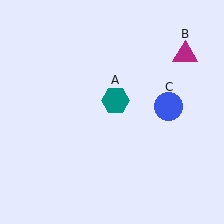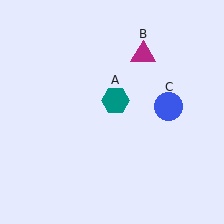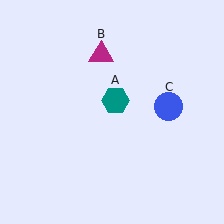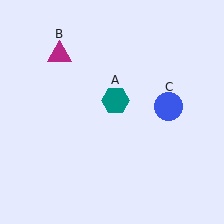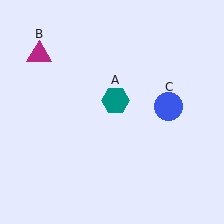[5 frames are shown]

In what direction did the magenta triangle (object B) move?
The magenta triangle (object B) moved left.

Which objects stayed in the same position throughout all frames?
Teal hexagon (object A) and blue circle (object C) remained stationary.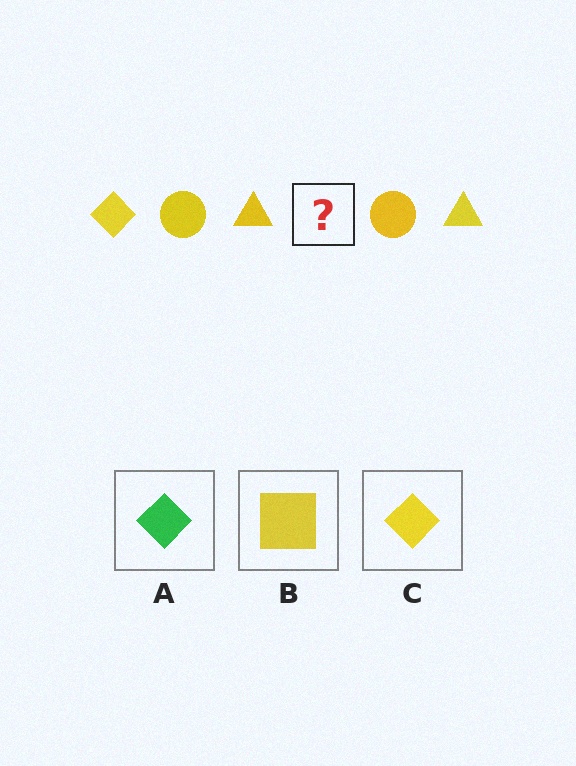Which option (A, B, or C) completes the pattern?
C.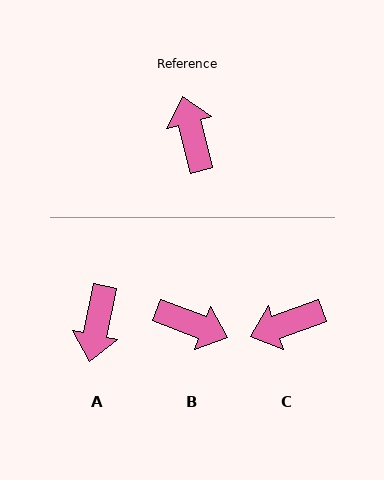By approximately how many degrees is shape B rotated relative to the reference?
Approximately 125 degrees clockwise.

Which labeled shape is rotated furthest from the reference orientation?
A, about 155 degrees away.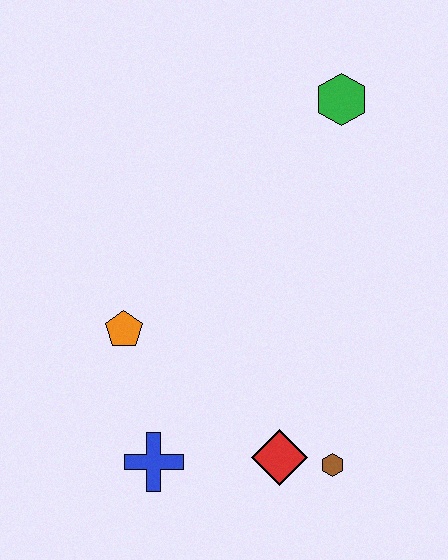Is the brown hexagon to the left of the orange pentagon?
No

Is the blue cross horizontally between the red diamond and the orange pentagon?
Yes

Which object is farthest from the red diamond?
The green hexagon is farthest from the red diamond.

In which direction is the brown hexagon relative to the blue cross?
The brown hexagon is to the right of the blue cross.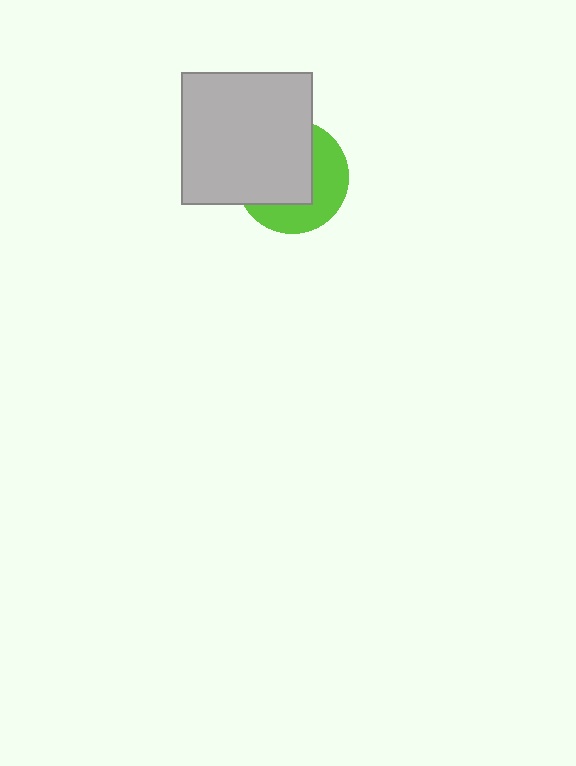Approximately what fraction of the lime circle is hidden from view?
Roughly 58% of the lime circle is hidden behind the light gray square.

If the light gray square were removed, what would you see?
You would see the complete lime circle.